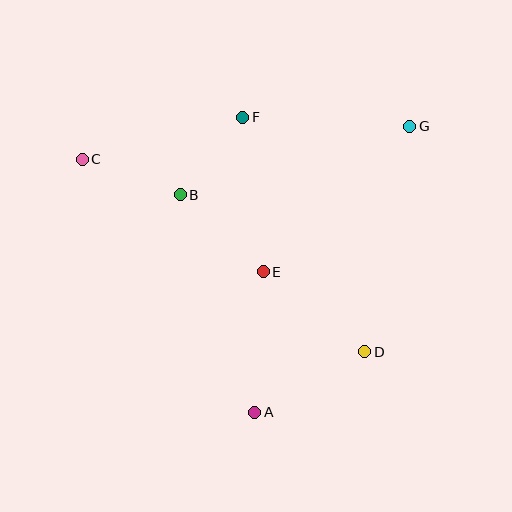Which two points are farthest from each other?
Points C and D are farthest from each other.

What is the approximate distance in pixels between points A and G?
The distance between A and G is approximately 325 pixels.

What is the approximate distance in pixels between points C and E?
The distance between C and E is approximately 213 pixels.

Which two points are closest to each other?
Points B and F are closest to each other.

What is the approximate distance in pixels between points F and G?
The distance between F and G is approximately 167 pixels.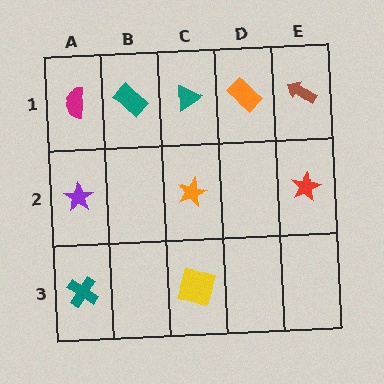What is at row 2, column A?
A purple star.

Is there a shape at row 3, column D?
No, that cell is empty.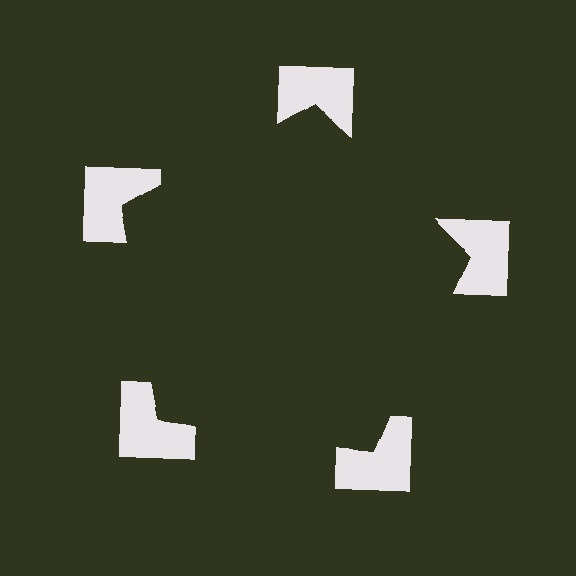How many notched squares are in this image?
There are 5 — one at each vertex of the illusory pentagon.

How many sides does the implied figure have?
5 sides.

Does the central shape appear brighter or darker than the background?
It typically appears slightly darker than the background, even though no actual brightness change is drawn.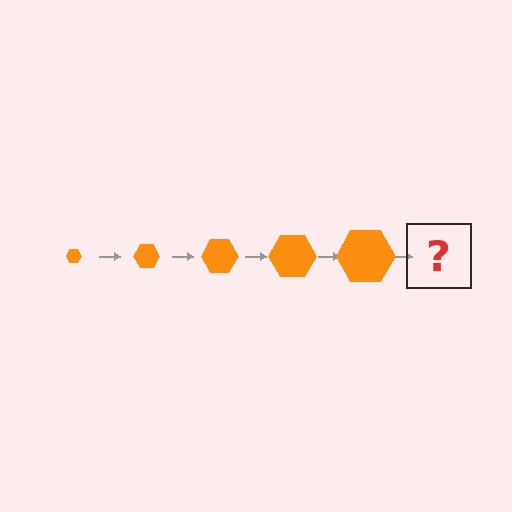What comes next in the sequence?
The next element should be an orange hexagon, larger than the previous one.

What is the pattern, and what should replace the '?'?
The pattern is that the hexagon gets progressively larger each step. The '?' should be an orange hexagon, larger than the previous one.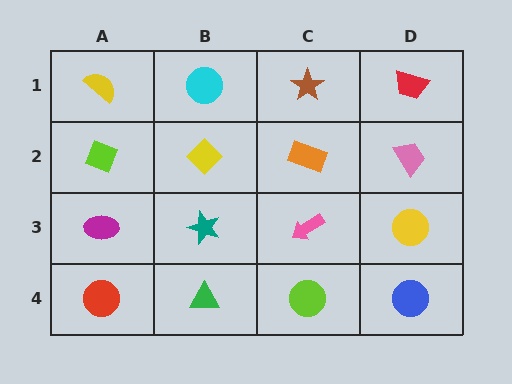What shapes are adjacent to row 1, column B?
A yellow diamond (row 2, column B), a yellow semicircle (row 1, column A), a brown star (row 1, column C).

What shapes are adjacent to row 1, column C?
An orange rectangle (row 2, column C), a cyan circle (row 1, column B), a red trapezoid (row 1, column D).